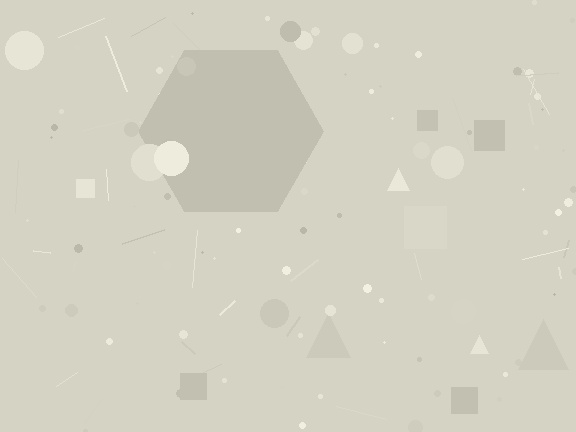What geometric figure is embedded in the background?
A hexagon is embedded in the background.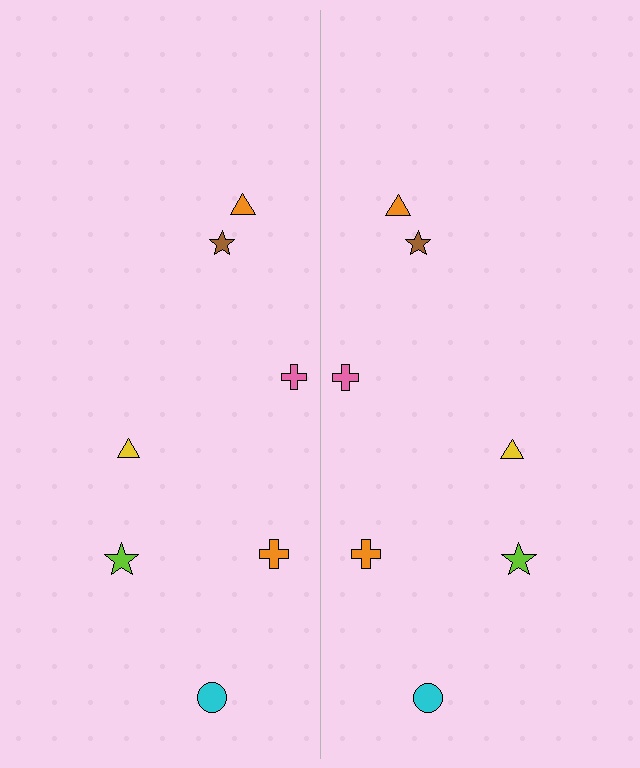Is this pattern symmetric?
Yes, this pattern has bilateral (reflection) symmetry.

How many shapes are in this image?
There are 14 shapes in this image.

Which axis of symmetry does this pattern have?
The pattern has a vertical axis of symmetry running through the center of the image.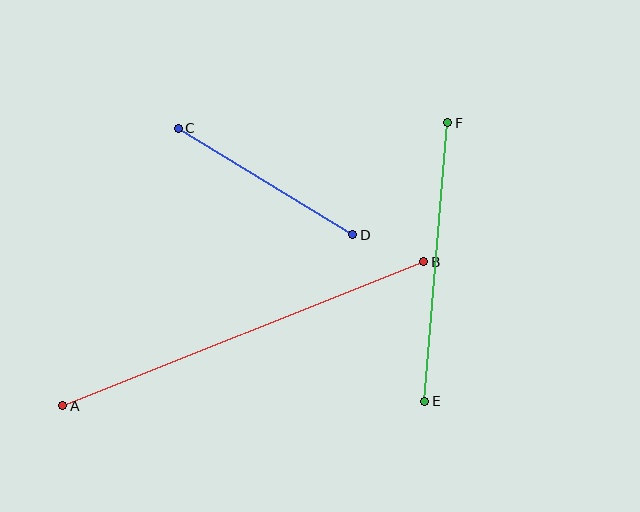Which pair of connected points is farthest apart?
Points A and B are farthest apart.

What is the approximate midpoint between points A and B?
The midpoint is at approximately (243, 334) pixels.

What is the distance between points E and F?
The distance is approximately 279 pixels.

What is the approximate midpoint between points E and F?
The midpoint is at approximately (436, 262) pixels.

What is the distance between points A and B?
The distance is approximately 389 pixels.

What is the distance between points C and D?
The distance is approximately 204 pixels.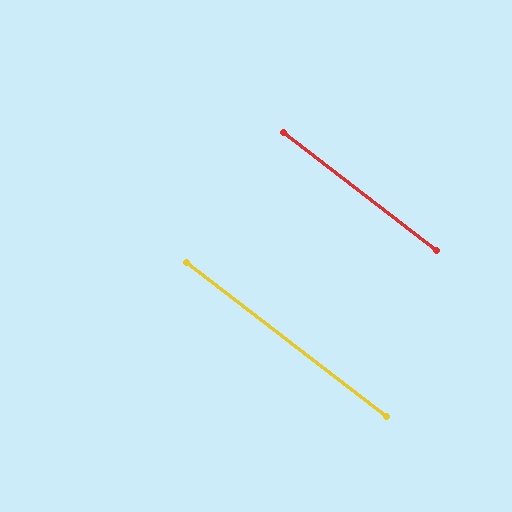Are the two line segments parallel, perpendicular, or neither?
Parallel — their directions differ by only 0.1°.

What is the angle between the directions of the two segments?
Approximately 0 degrees.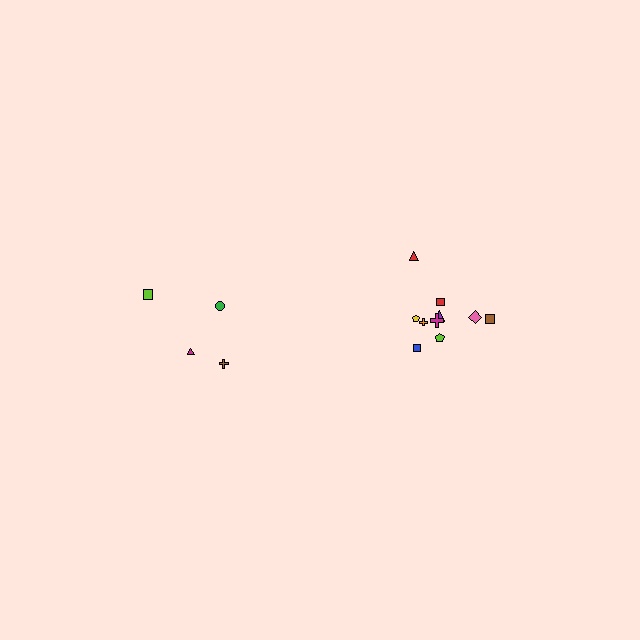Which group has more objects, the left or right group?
The right group.